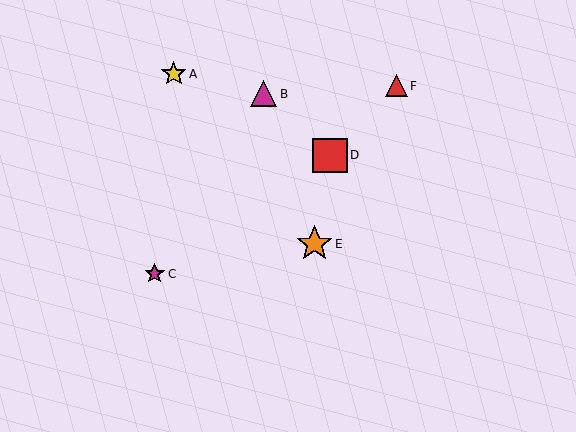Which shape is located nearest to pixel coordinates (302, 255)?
The orange star (labeled E) at (314, 244) is nearest to that location.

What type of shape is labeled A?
Shape A is a yellow star.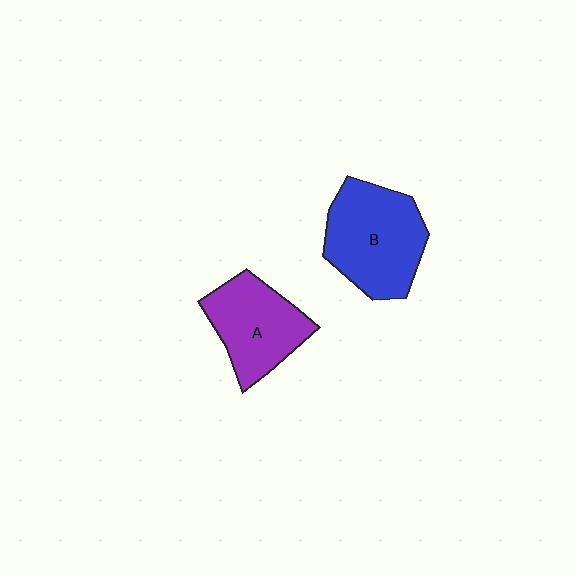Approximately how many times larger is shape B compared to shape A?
Approximately 1.2 times.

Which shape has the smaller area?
Shape A (purple).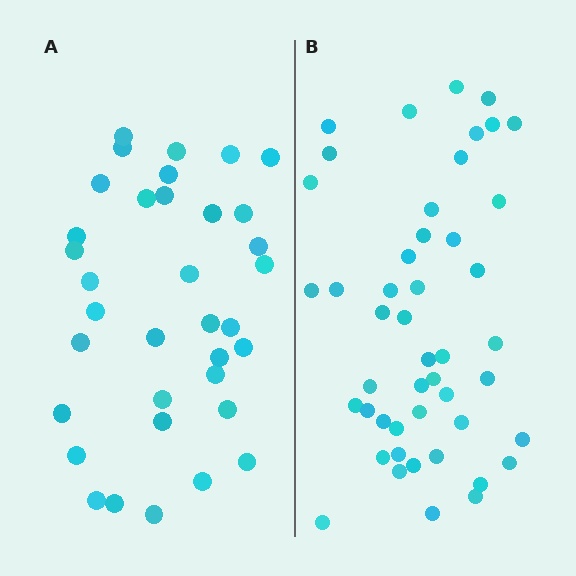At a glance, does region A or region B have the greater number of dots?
Region B (the right region) has more dots.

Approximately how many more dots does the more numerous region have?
Region B has roughly 12 or so more dots than region A.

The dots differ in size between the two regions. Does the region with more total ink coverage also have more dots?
No. Region A has more total ink coverage because its dots are larger, but region B actually contains more individual dots. Total area can be misleading — the number of items is what matters here.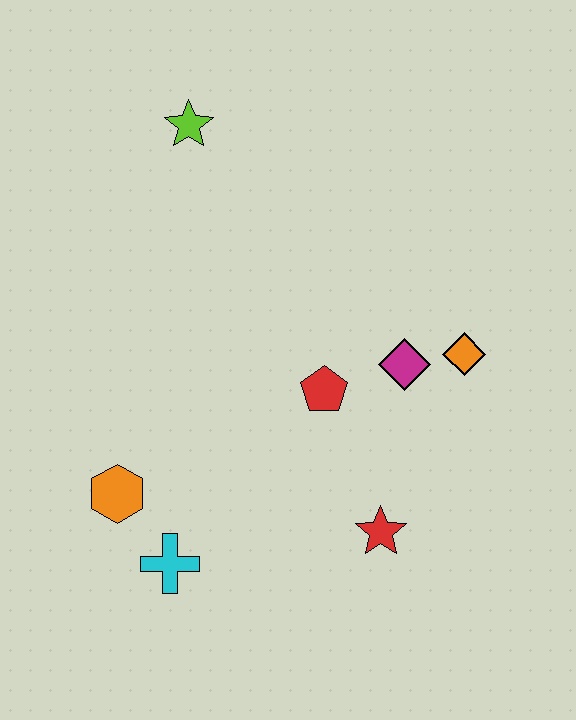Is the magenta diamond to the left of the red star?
No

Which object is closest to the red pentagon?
The magenta diamond is closest to the red pentagon.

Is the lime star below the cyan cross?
No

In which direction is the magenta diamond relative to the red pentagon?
The magenta diamond is to the right of the red pentagon.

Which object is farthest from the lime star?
The red star is farthest from the lime star.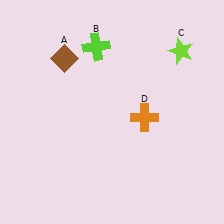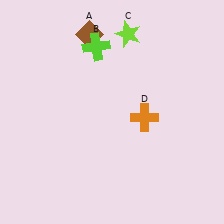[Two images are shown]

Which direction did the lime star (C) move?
The lime star (C) moved left.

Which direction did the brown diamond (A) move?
The brown diamond (A) moved right.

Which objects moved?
The objects that moved are: the brown diamond (A), the lime star (C).